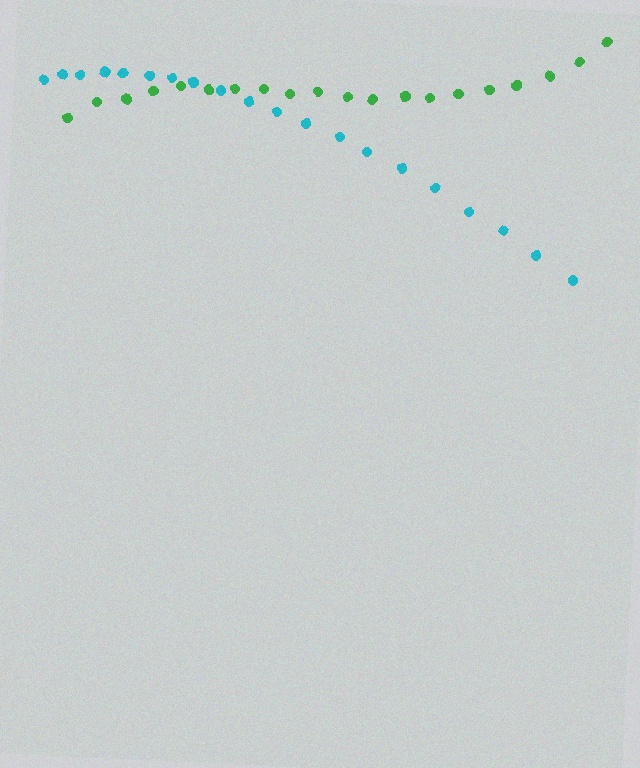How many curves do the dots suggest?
There are 2 distinct paths.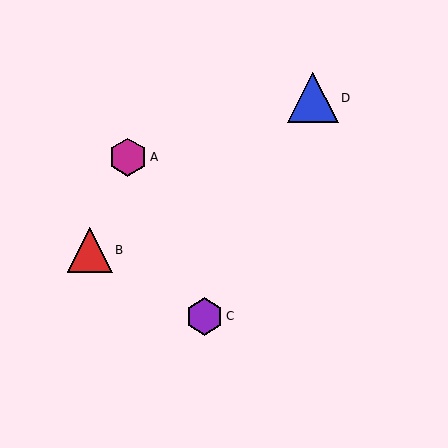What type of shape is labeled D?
Shape D is a blue triangle.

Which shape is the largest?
The blue triangle (labeled D) is the largest.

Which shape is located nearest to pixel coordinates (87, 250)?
The red triangle (labeled B) at (90, 250) is nearest to that location.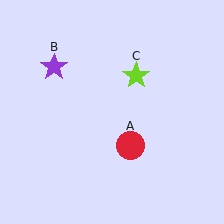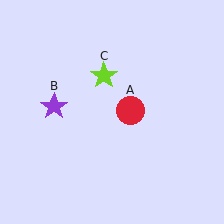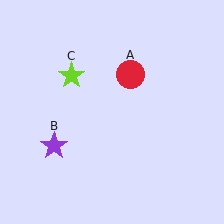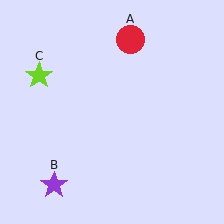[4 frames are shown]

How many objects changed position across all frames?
3 objects changed position: red circle (object A), purple star (object B), lime star (object C).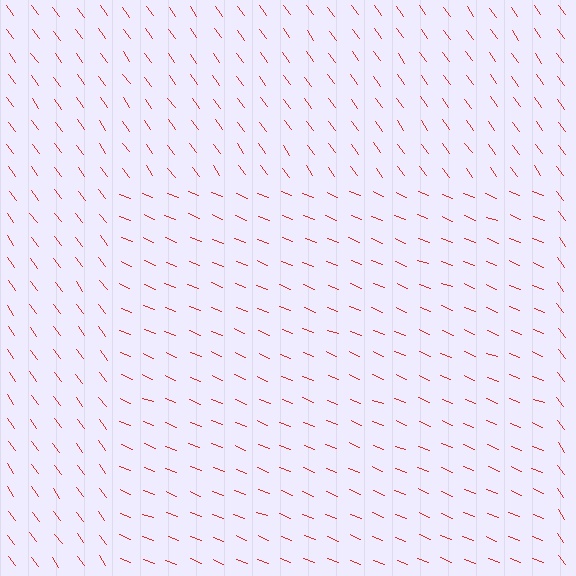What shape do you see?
I see a rectangle.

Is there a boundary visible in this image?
Yes, there is a texture boundary formed by a change in line orientation.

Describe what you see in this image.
The image is filled with small red line segments. A rectangle region in the image has lines oriented differently from the surrounding lines, creating a visible texture boundary.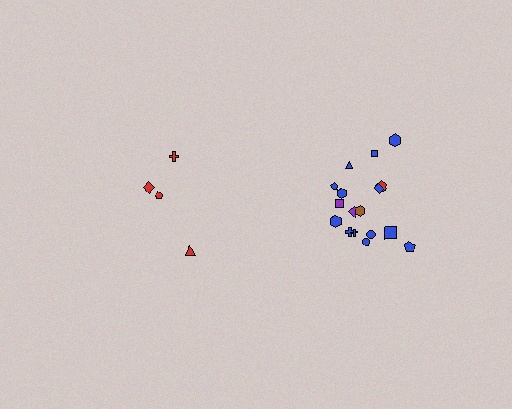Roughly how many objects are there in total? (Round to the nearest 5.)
Roughly 20 objects in total.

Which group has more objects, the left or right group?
The right group.